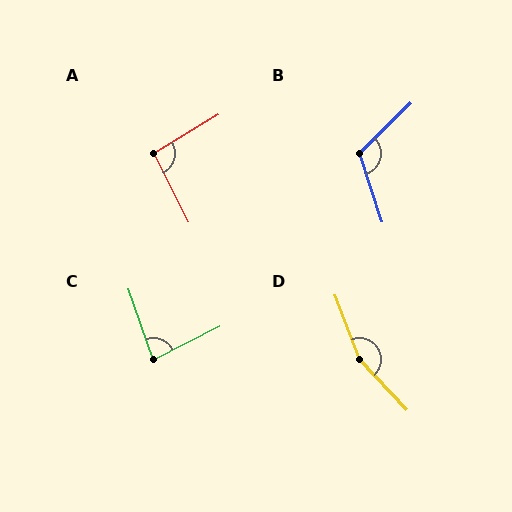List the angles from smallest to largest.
C (82°), A (95°), B (116°), D (158°).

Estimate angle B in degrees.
Approximately 116 degrees.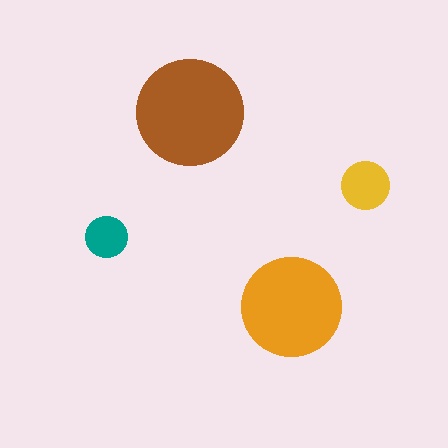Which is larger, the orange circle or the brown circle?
The brown one.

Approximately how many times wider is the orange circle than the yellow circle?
About 2 times wider.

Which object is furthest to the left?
The teal circle is leftmost.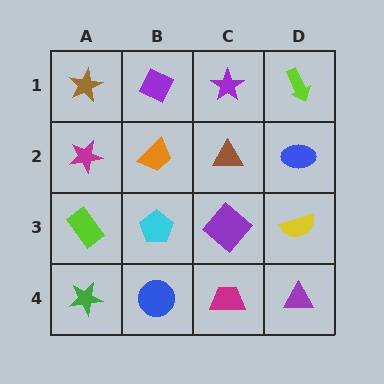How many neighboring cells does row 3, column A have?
3.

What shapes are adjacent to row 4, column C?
A purple diamond (row 3, column C), a blue circle (row 4, column B), a purple triangle (row 4, column D).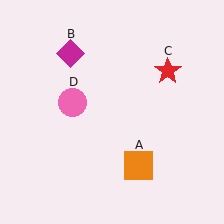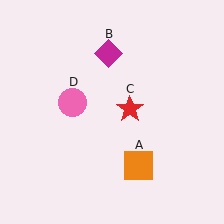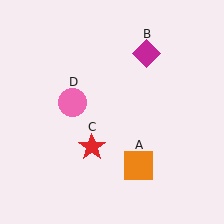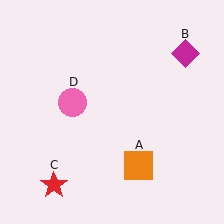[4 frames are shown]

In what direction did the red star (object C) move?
The red star (object C) moved down and to the left.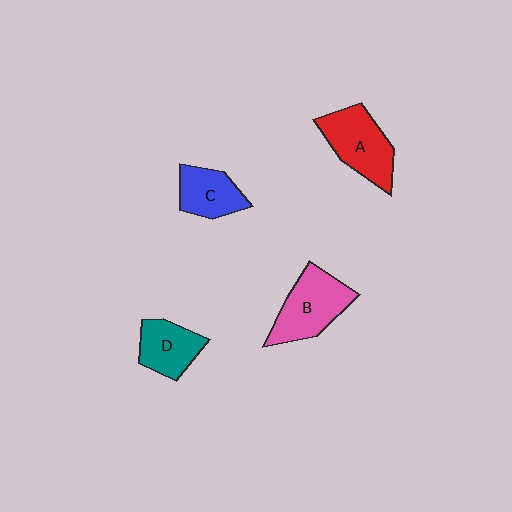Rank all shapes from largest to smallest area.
From largest to smallest: B (pink), A (red), D (teal), C (blue).